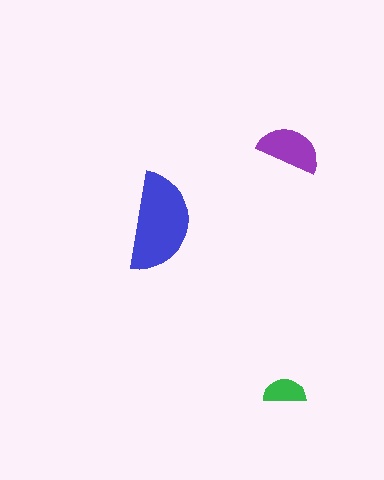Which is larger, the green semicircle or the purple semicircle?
The purple one.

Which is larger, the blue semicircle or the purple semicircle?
The blue one.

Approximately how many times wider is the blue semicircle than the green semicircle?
About 2.5 times wider.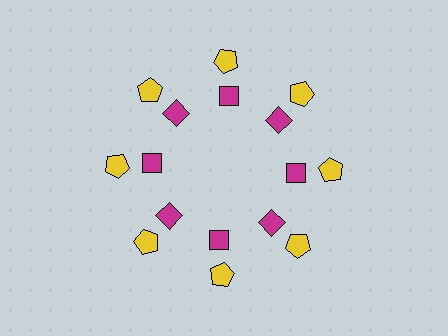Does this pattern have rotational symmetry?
Yes, this pattern has 8-fold rotational symmetry. It looks the same after rotating 45 degrees around the center.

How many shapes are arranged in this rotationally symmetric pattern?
There are 16 shapes, arranged in 8 groups of 2.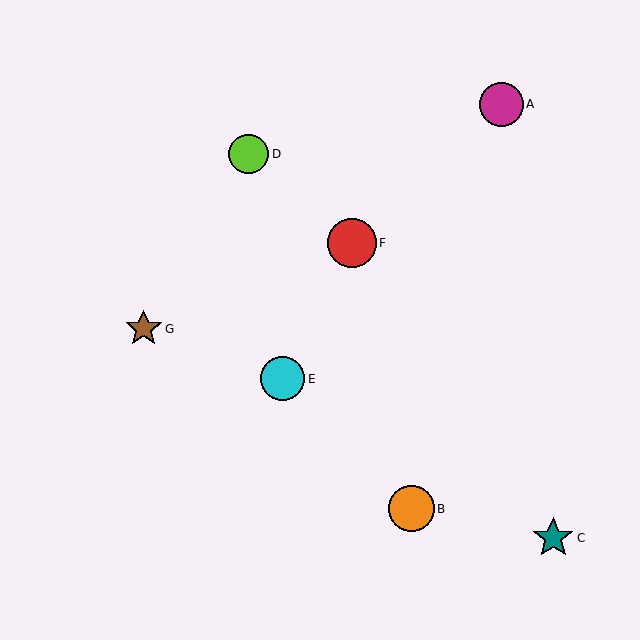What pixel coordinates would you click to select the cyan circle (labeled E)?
Click at (282, 379) to select the cyan circle E.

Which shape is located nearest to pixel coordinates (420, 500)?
The orange circle (labeled B) at (411, 509) is nearest to that location.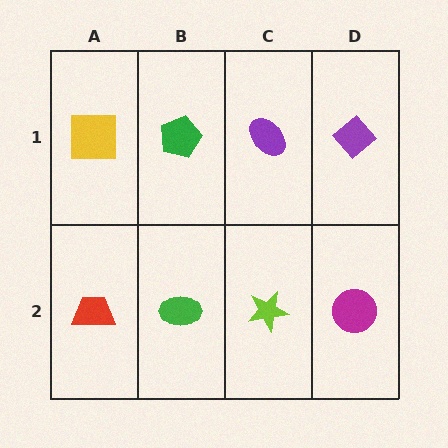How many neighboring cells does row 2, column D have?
2.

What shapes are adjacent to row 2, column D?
A purple diamond (row 1, column D), a lime star (row 2, column C).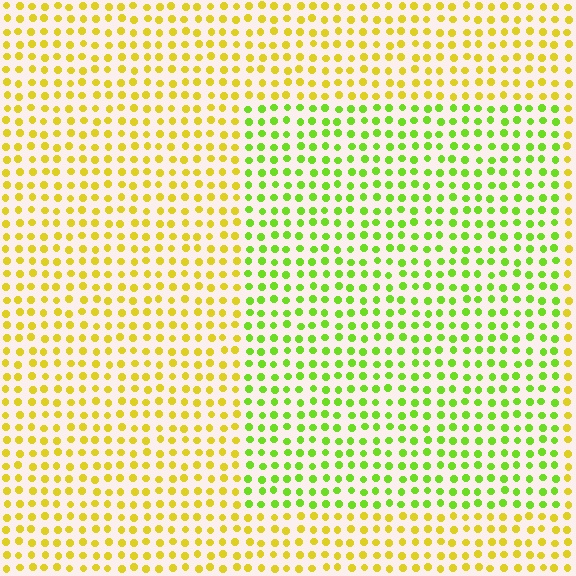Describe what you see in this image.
The image is filled with small yellow elements in a uniform arrangement. A rectangle-shaped region is visible where the elements are tinted to a slightly different hue, forming a subtle color boundary.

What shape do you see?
I see a rectangle.